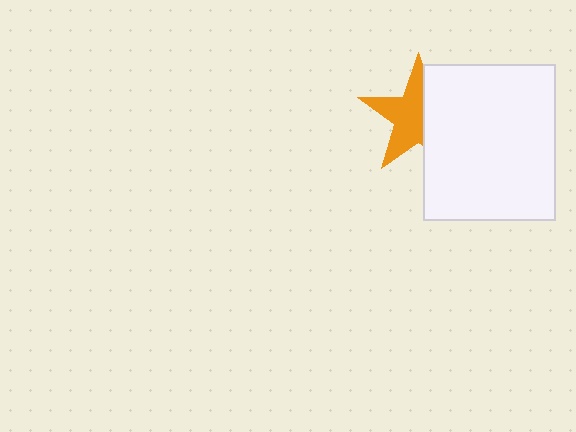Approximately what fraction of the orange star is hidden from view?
Roughly 41% of the orange star is hidden behind the white rectangle.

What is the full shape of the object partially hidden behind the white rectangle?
The partially hidden object is an orange star.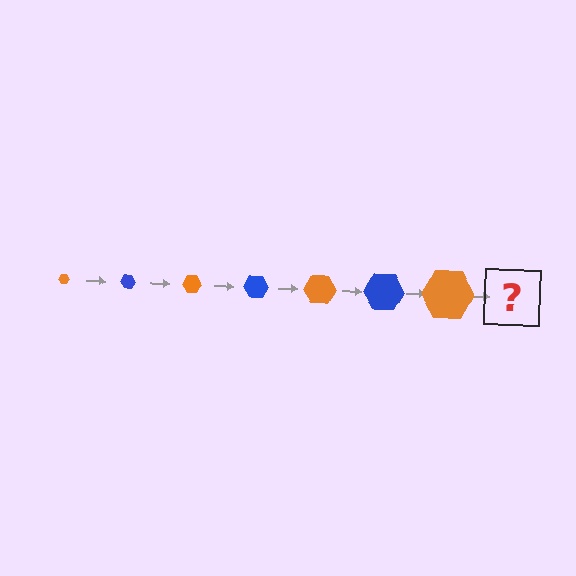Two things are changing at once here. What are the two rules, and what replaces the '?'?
The two rules are that the hexagon grows larger each step and the color cycles through orange and blue. The '?' should be a blue hexagon, larger than the previous one.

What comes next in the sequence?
The next element should be a blue hexagon, larger than the previous one.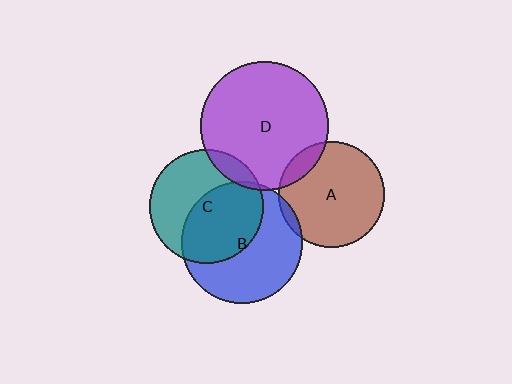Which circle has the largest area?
Circle D (purple).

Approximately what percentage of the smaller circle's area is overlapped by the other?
Approximately 10%.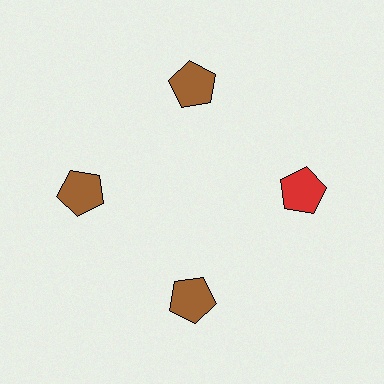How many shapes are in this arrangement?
There are 4 shapes arranged in a ring pattern.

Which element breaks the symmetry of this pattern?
The red pentagon at roughly the 3 o'clock position breaks the symmetry. All other shapes are brown pentagons.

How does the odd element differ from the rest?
It has a different color: red instead of brown.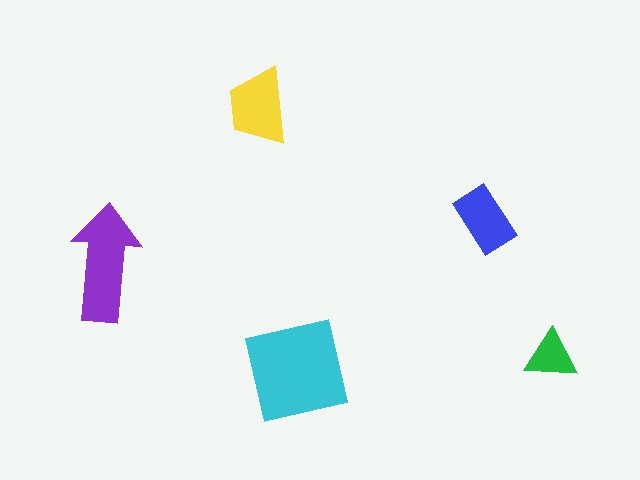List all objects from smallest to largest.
The green triangle, the blue rectangle, the yellow trapezoid, the purple arrow, the cyan square.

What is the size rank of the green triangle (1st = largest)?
5th.